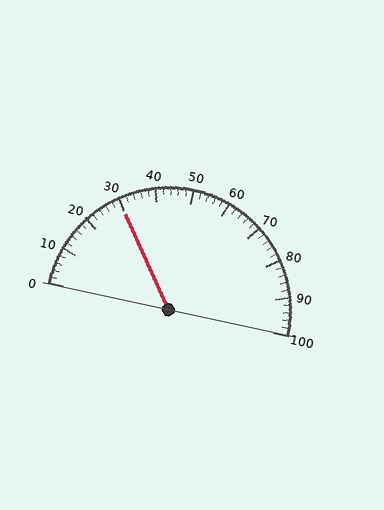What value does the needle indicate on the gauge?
The needle indicates approximately 30.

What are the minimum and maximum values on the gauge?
The gauge ranges from 0 to 100.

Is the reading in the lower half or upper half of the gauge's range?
The reading is in the lower half of the range (0 to 100).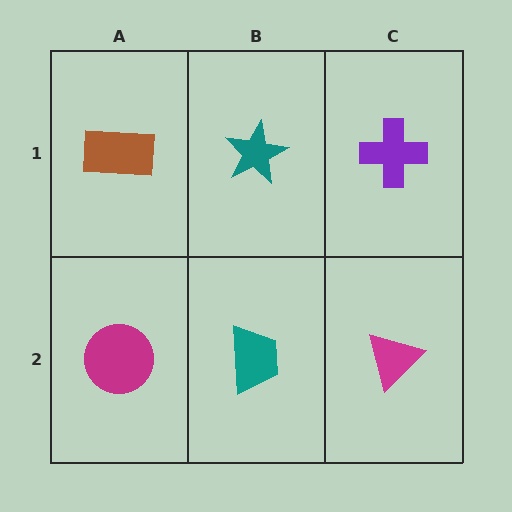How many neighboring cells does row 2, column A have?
2.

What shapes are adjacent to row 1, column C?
A magenta triangle (row 2, column C), a teal star (row 1, column B).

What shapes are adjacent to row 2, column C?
A purple cross (row 1, column C), a teal trapezoid (row 2, column B).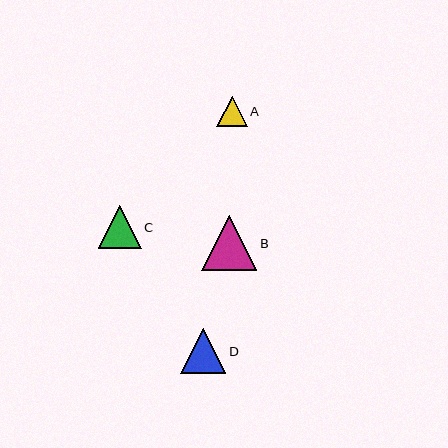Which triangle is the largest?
Triangle B is the largest with a size of approximately 55 pixels.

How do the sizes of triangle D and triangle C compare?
Triangle D and triangle C are approximately the same size.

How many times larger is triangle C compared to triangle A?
Triangle C is approximately 1.4 times the size of triangle A.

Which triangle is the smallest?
Triangle A is the smallest with a size of approximately 30 pixels.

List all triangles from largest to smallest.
From largest to smallest: B, D, C, A.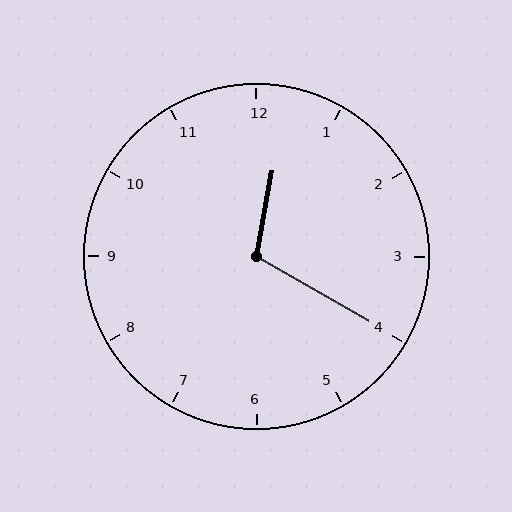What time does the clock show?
12:20.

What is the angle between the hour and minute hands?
Approximately 110 degrees.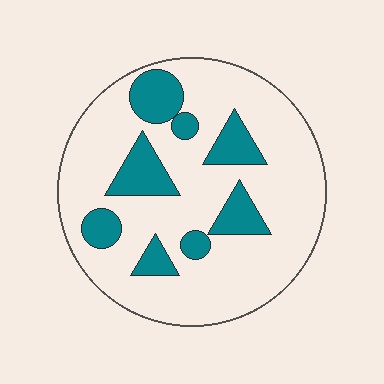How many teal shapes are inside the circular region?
8.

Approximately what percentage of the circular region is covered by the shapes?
Approximately 20%.